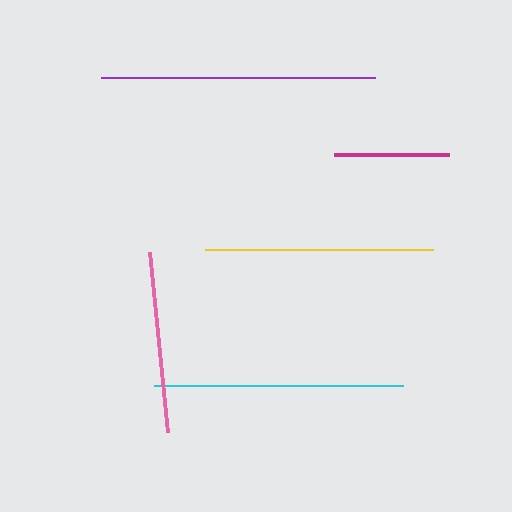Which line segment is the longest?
The purple line is the longest at approximately 273 pixels.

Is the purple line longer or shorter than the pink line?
The purple line is longer than the pink line.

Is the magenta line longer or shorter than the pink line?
The pink line is longer than the magenta line.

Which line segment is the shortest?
The magenta line is the shortest at approximately 115 pixels.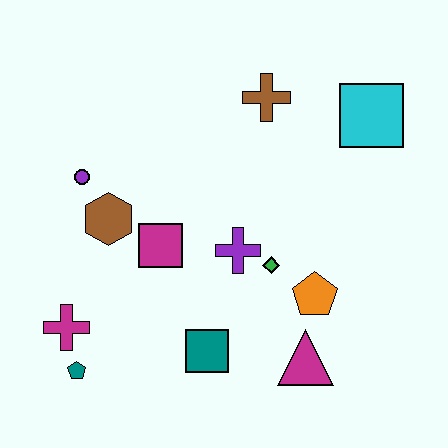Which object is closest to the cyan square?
The brown cross is closest to the cyan square.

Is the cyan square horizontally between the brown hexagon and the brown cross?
No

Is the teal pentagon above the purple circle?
No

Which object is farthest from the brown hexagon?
The cyan square is farthest from the brown hexagon.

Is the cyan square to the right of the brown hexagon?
Yes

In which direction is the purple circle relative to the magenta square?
The purple circle is to the left of the magenta square.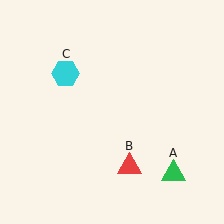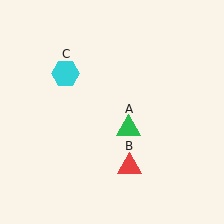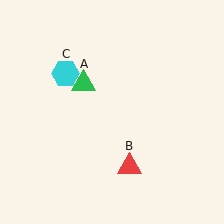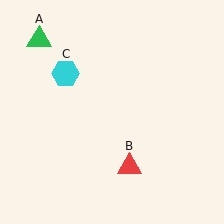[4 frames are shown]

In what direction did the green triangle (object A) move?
The green triangle (object A) moved up and to the left.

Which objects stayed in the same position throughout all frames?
Red triangle (object B) and cyan hexagon (object C) remained stationary.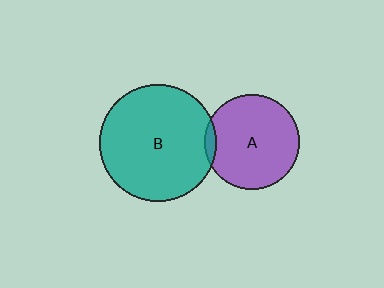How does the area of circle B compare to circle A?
Approximately 1.5 times.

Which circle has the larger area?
Circle B (teal).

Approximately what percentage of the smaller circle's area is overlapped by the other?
Approximately 5%.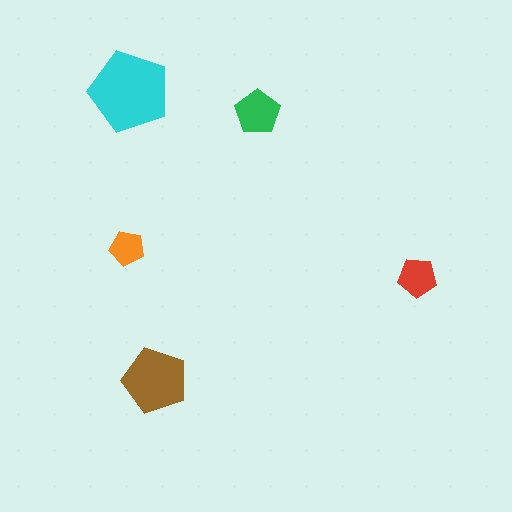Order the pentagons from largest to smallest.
the cyan one, the brown one, the green one, the red one, the orange one.